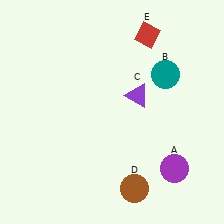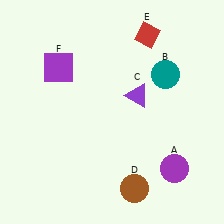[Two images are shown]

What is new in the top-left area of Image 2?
A purple square (F) was added in the top-left area of Image 2.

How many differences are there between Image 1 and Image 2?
There is 1 difference between the two images.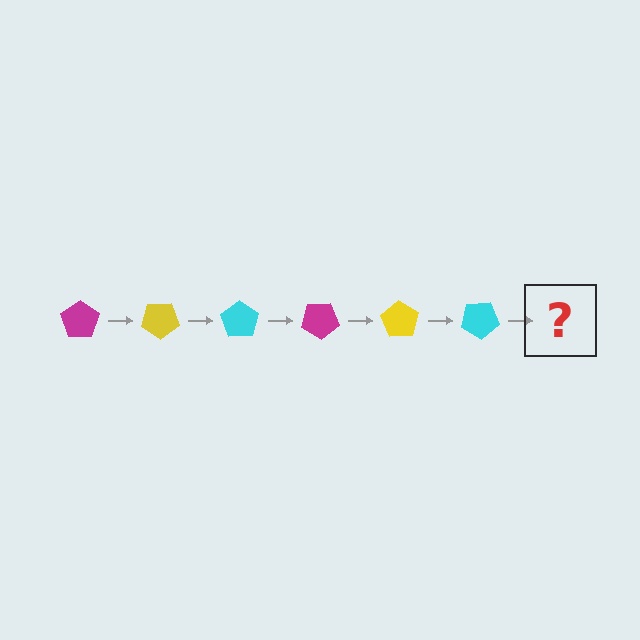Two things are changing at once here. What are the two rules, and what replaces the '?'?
The two rules are that it rotates 35 degrees each step and the color cycles through magenta, yellow, and cyan. The '?' should be a magenta pentagon, rotated 210 degrees from the start.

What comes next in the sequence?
The next element should be a magenta pentagon, rotated 210 degrees from the start.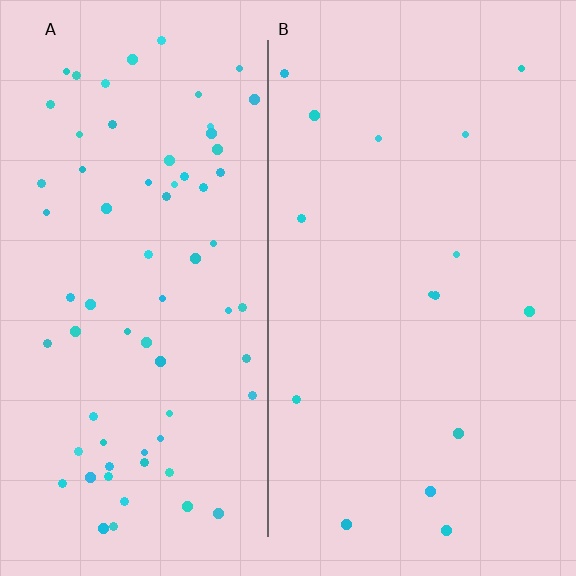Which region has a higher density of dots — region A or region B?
A (the left).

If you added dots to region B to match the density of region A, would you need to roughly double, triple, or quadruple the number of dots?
Approximately quadruple.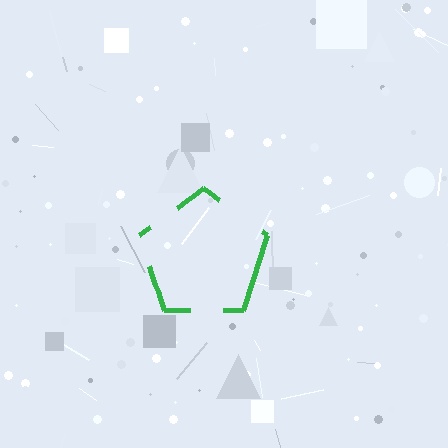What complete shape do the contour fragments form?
The contour fragments form a pentagon.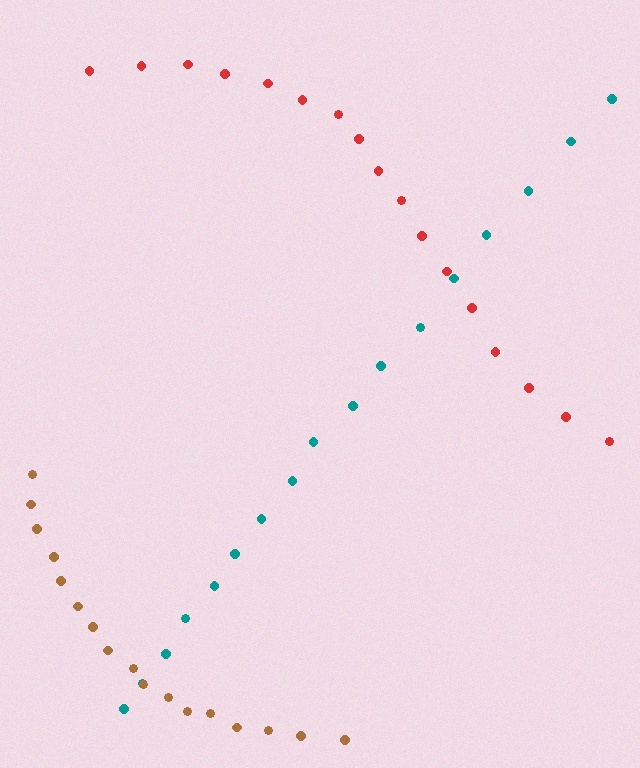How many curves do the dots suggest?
There are 3 distinct paths.